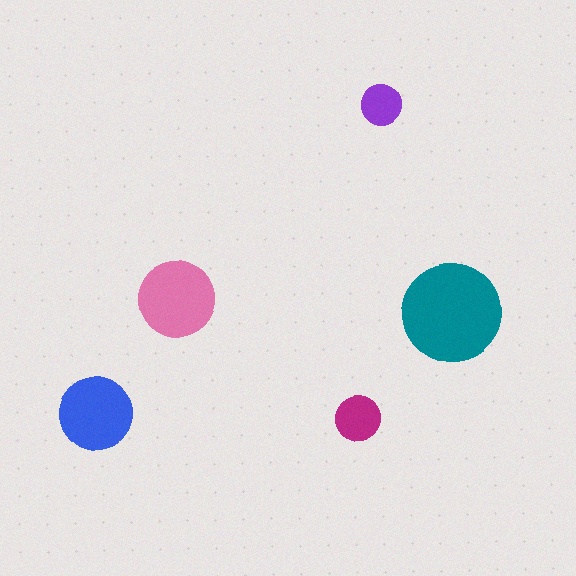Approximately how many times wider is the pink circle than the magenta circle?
About 1.5 times wider.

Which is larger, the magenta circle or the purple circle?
The magenta one.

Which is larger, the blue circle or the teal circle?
The teal one.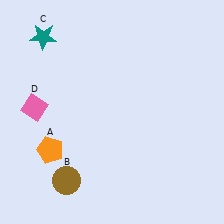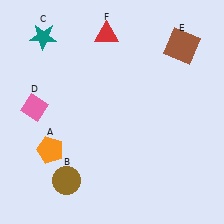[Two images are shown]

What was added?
A brown square (E), a red triangle (F) were added in Image 2.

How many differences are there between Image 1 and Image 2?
There are 2 differences between the two images.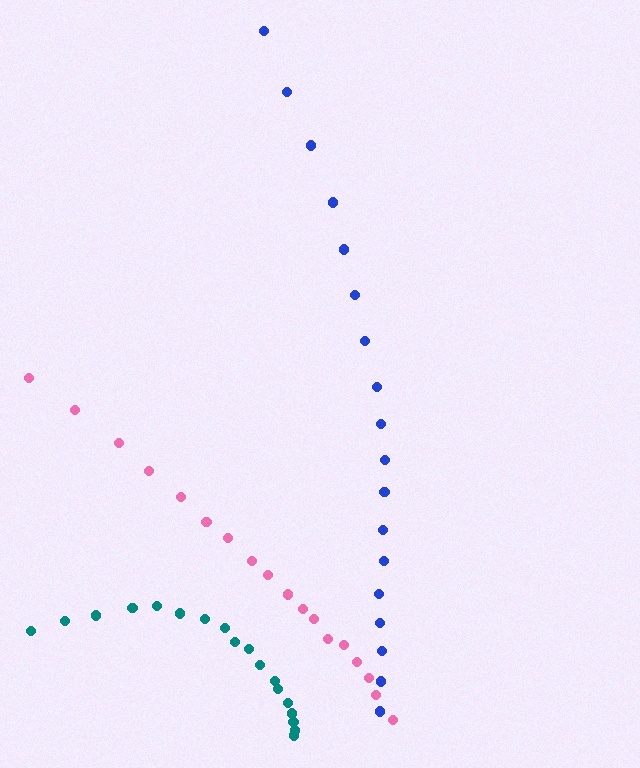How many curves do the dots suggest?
There are 3 distinct paths.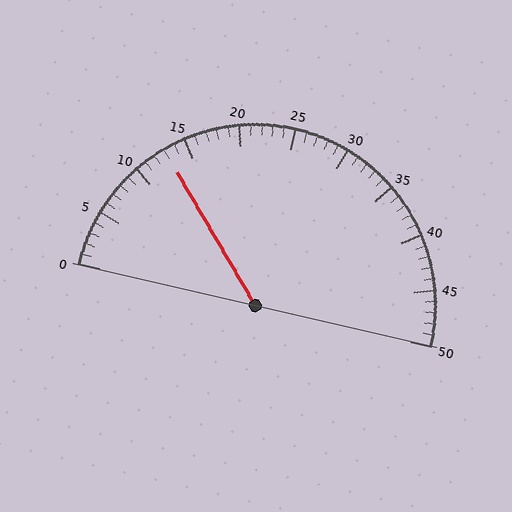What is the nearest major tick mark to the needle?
The nearest major tick mark is 15.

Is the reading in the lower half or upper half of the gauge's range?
The reading is in the lower half of the range (0 to 50).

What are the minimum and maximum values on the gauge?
The gauge ranges from 0 to 50.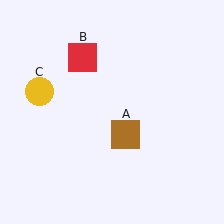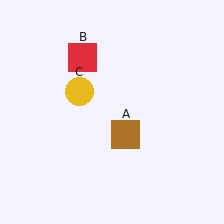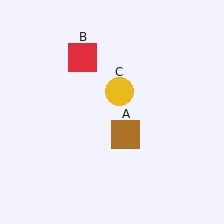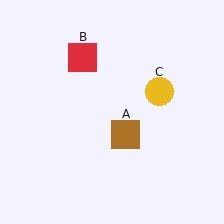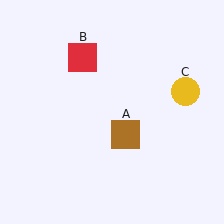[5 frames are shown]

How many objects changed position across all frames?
1 object changed position: yellow circle (object C).